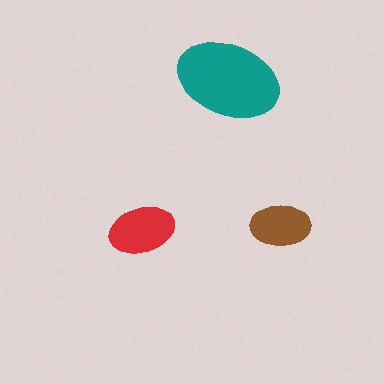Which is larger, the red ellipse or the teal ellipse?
The teal one.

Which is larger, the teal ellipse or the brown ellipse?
The teal one.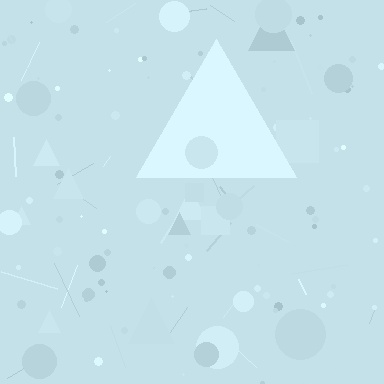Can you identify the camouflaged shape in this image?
The camouflaged shape is a triangle.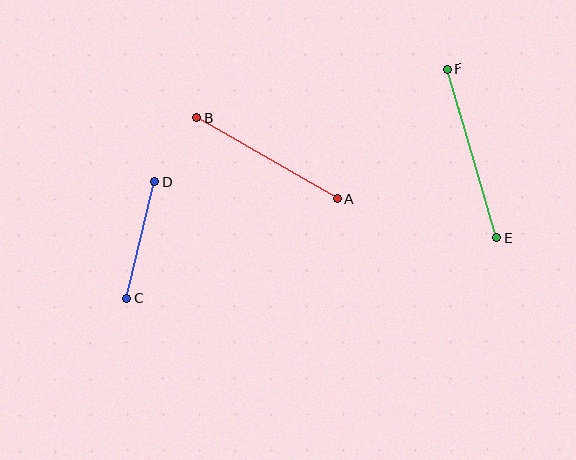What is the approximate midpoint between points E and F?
The midpoint is at approximately (472, 154) pixels.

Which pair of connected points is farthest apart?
Points E and F are farthest apart.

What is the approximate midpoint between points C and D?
The midpoint is at approximately (141, 241) pixels.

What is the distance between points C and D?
The distance is approximately 120 pixels.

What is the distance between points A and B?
The distance is approximately 162 pixels.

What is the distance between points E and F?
The distance is approximately 177 pixels.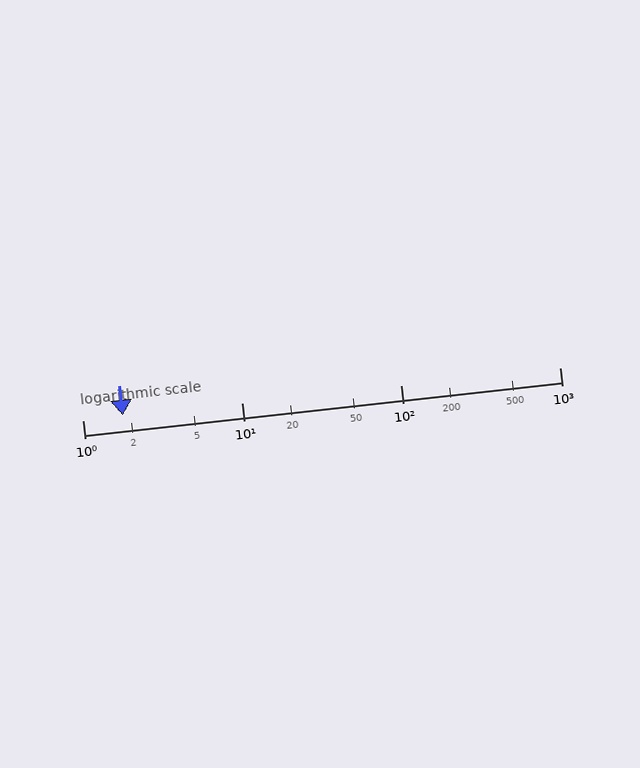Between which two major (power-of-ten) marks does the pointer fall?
The pointer is between 1 and 10.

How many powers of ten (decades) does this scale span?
The scale spans 3 decades, from 1 to 1000.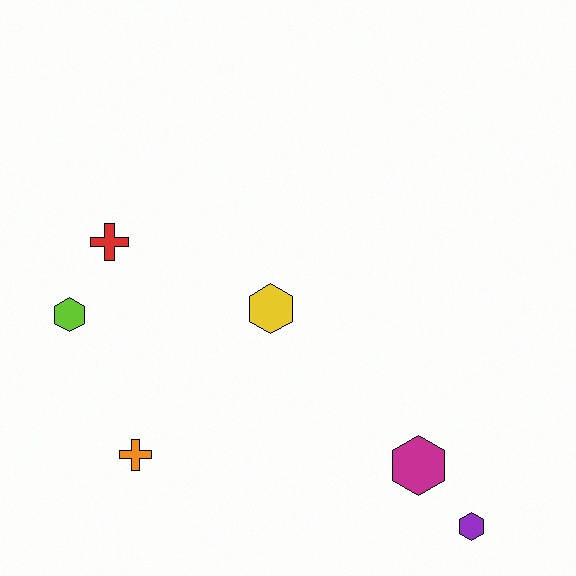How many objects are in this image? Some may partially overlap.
There are 6 objects.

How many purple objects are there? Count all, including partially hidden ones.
There is 1 purple object.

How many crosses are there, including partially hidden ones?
There are 2 crosses.